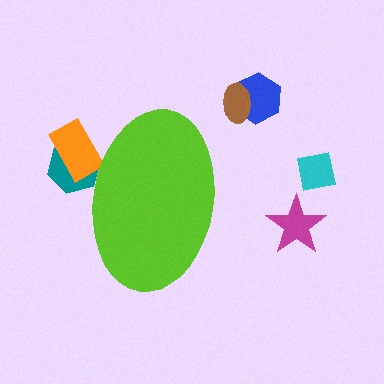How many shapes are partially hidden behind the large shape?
2 shapes are partially hidden.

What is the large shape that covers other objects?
A lime ellipse.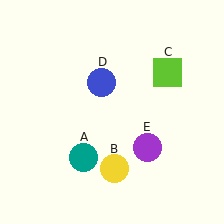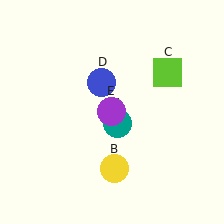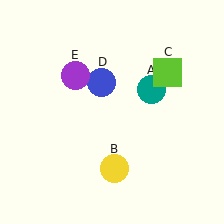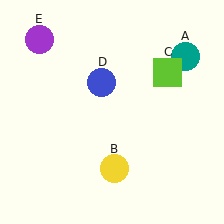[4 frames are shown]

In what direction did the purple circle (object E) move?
The purple circle (object E) moved up and to the left.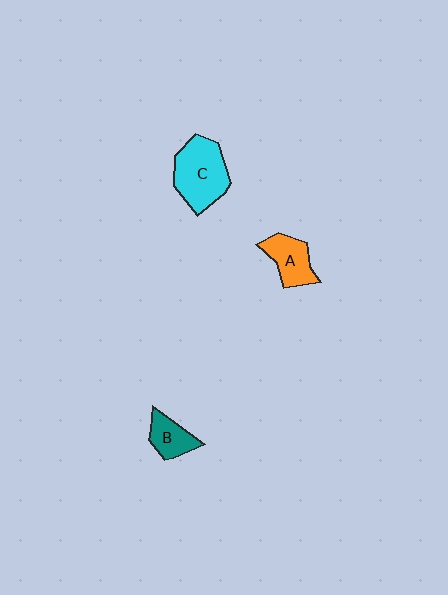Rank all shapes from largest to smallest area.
From largest to smallest: C (cyan), A (orange), B (teal).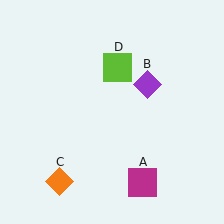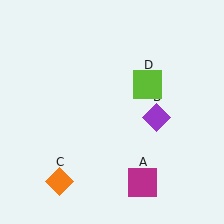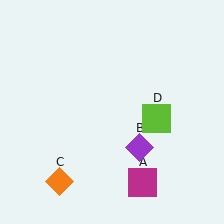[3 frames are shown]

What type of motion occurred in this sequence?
The purple diamond (object B), lime square (object D) rotated clockwise around the center of the scene.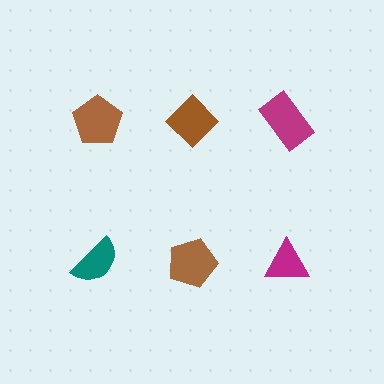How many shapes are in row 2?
3 shapes.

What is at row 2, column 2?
A brown pentagon.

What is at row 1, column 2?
A brown diamond.